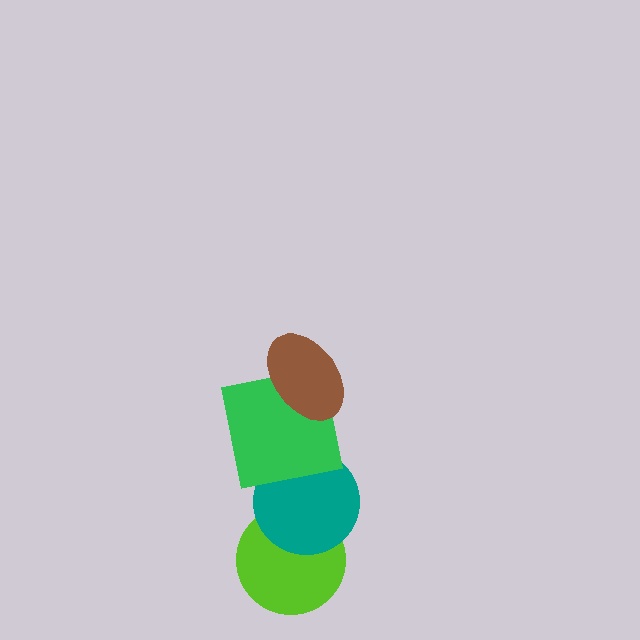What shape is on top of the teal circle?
The green square is on top of the teal circle.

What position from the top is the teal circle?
The teal circle is 3rd from the top.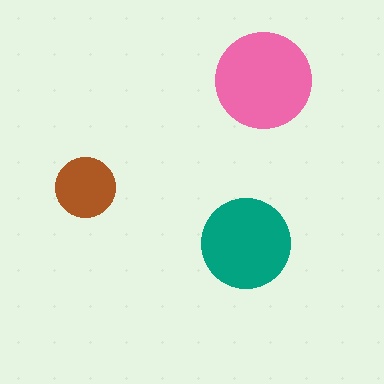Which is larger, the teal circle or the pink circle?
The pink one.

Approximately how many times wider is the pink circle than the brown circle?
About 1.5 times wider.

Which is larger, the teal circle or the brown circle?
The teal one.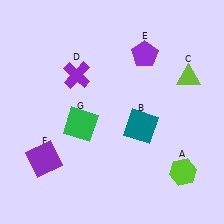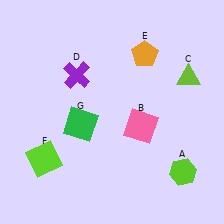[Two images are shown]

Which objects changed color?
B changed from teal to pink. E changed from purple to orange. F changed from purple to lime.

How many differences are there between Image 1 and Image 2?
There are 3 differences between the two images.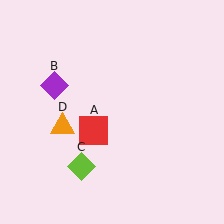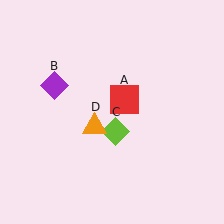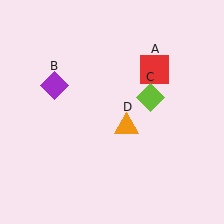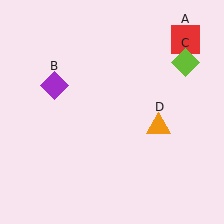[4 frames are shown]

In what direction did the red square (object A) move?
The red square (object A) moved up and to the right.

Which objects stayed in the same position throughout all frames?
Purple diamond (object B) remained stationary.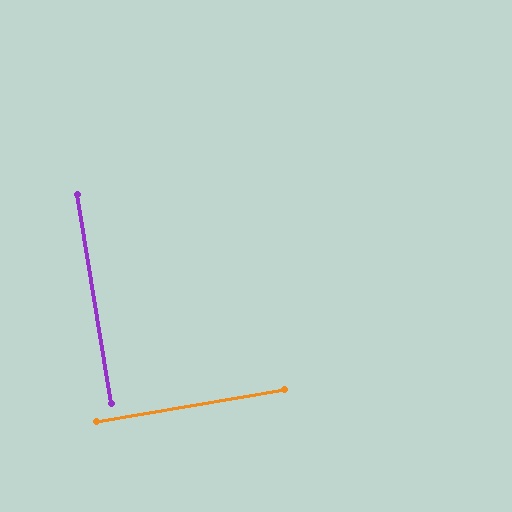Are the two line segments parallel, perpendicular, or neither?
Perpendicular — they meet at approximately 90°.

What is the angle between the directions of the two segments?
Approximately 90 degrees.